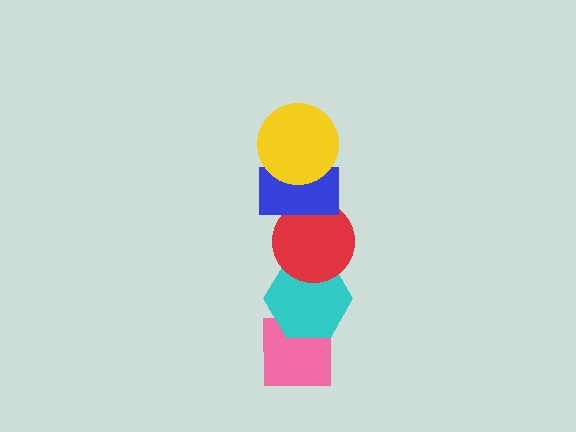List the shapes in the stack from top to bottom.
From top to bottom: the yellow circle, the blue rectangle, the red circle, the cyan hexagon, the pink square.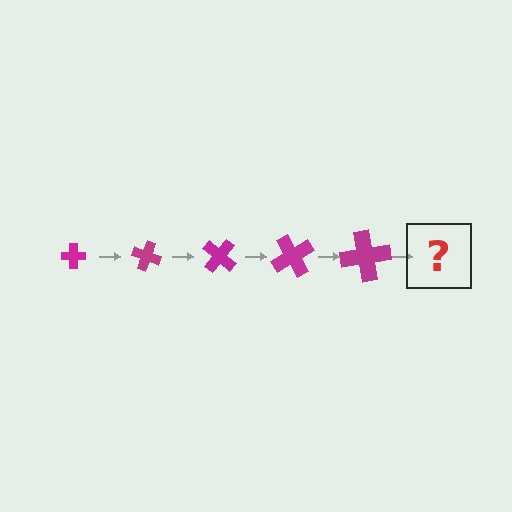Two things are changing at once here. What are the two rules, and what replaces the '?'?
The two rules are that the cross grows larger each step and it rotates 20 degrees each step. The '?' should be a cross, larger than the previous one and rotated 100 degrees from the start.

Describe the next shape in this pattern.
It should be a cross, larger than the previous one and rotated 100 degrees from the start.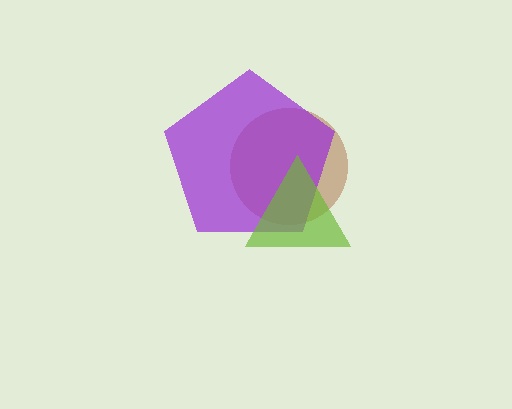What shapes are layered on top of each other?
The layered shapes are: a brown circle, a purple pentagon, a lime triangle.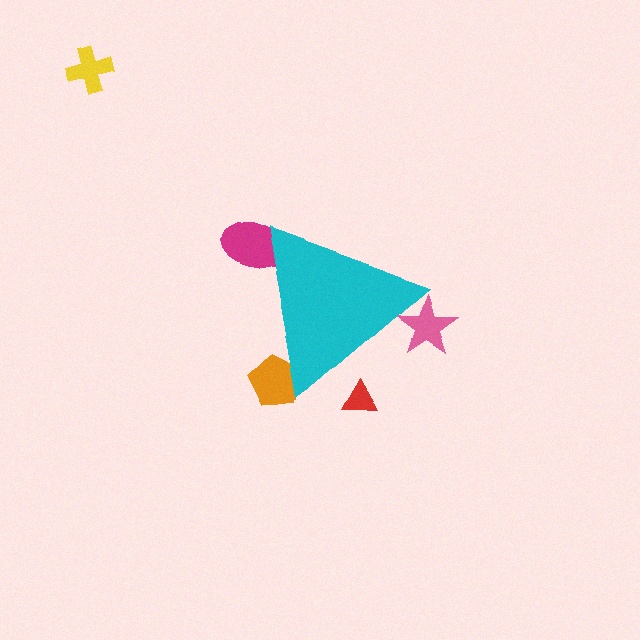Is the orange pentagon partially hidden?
Yes, the orange pentagon is partially hidden behind the cyan triangle.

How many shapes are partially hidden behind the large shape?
4 shapes are partially hidden.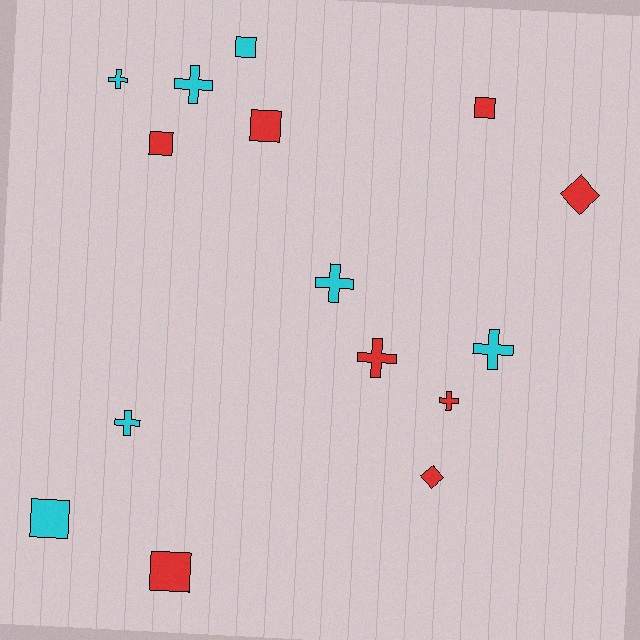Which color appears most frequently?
Red, with 8 objects.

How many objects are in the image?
There are 15 objects.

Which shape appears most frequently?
Cross, with 7 objects.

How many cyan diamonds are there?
There are no cyan diamonds.